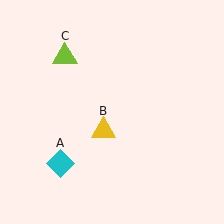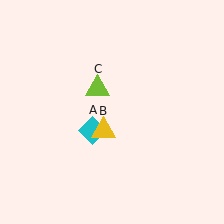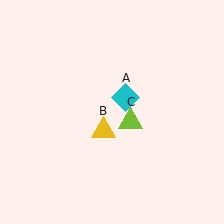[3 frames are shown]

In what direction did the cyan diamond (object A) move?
The cyan diamond (object A) moved up and to the right.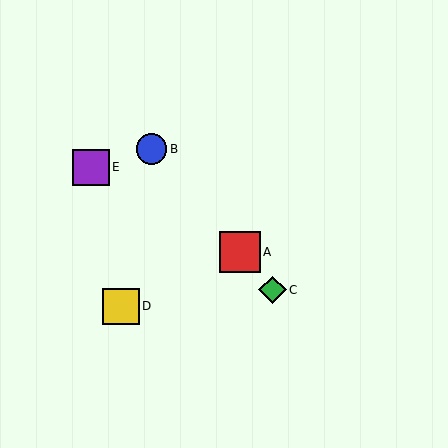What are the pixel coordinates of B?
Object B is at (152, 149).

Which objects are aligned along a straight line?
Objects A, B, C are aligned along a straight line.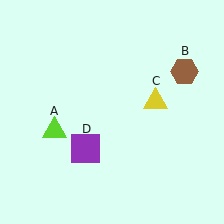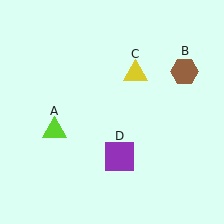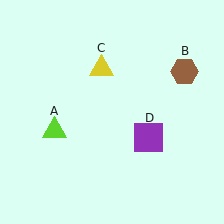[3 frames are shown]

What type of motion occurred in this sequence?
The yellow triangle (object C), purple square (object D) rotated counterclockwise around the center of the scene.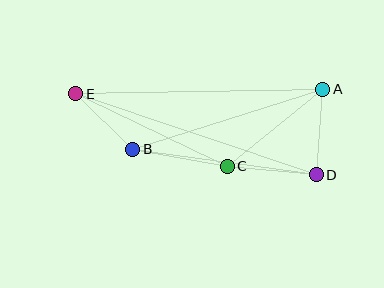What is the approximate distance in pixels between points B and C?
The distance between B and C is approximately 96 pixels.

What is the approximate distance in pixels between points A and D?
The distance between A and D is approximately 86 pixels.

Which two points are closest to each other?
Points B and E are closest to each other.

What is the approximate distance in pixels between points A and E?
The distance between A and E is approximately 247 pixels.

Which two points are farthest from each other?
Points D and E are farthest from each other.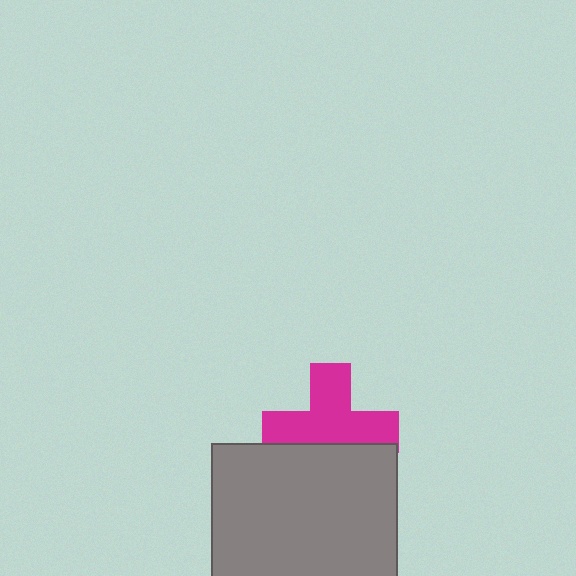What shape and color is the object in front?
The object in front is a gray square.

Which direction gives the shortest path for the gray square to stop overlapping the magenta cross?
Moving down gives the shortest separation.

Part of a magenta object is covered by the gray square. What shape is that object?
It is a cross.